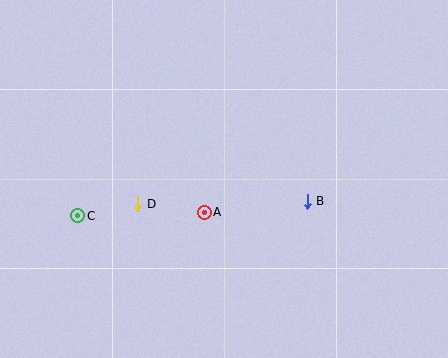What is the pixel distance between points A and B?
The distance between A and B is 104 pixels.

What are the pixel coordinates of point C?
Point C is at (77, 216).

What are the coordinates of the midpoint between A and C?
The midpoint between A and C is at (141, 214).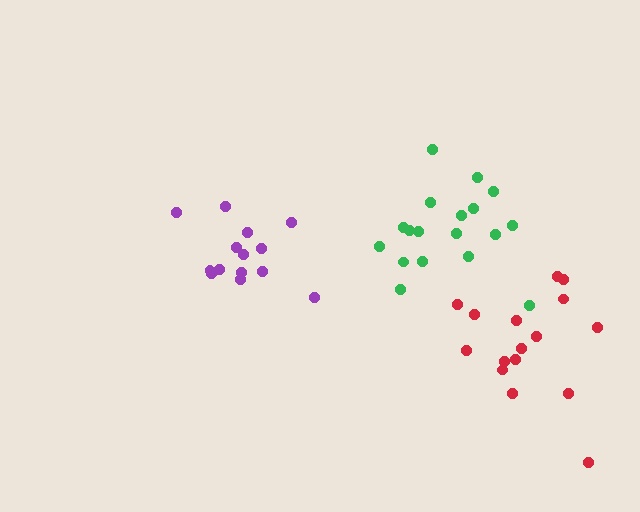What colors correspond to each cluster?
The clusters are colored: purple, red, green.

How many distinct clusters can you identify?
There are 3 distinct clusters.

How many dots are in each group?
Group 1: 14 dots, Group 2: 16 dots, Group 3: 18 dots (48 total).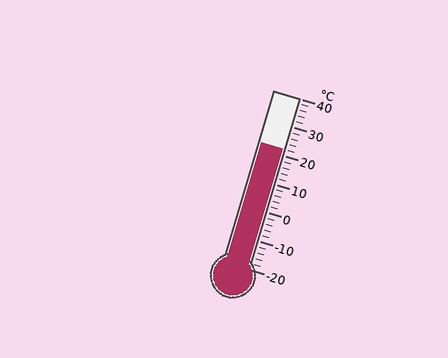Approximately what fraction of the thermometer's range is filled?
The thermometer is filled to approximately 70% of its range.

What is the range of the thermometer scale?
The thermometer scale ranges from -20°C to 40°C.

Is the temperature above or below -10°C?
The temperature is above -10°C.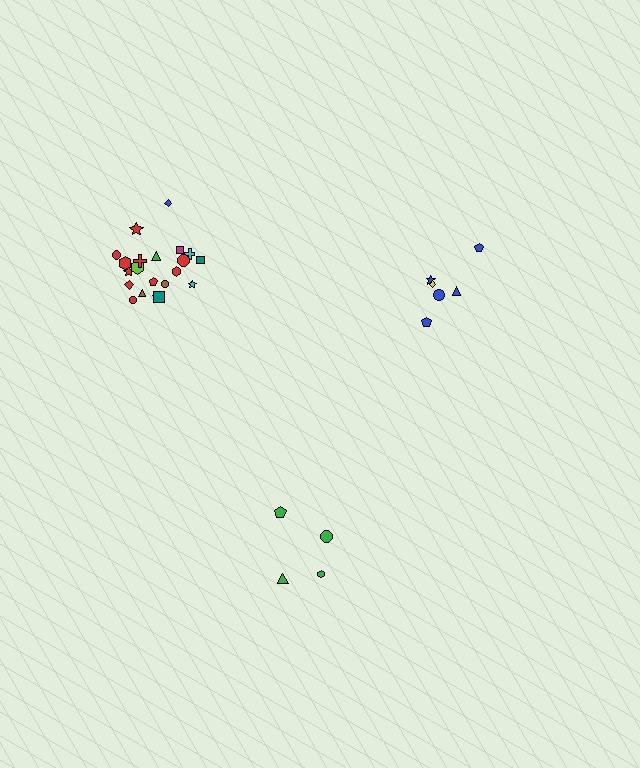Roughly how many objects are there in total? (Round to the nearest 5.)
Roughly 30 objects in total.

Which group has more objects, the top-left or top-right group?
The top-left group.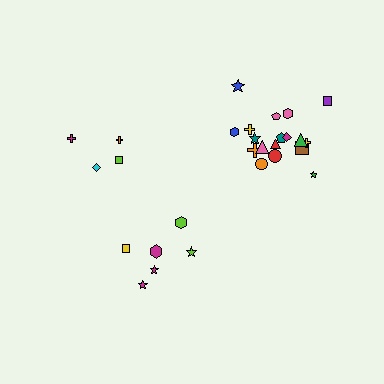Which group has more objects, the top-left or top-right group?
The top-right group.